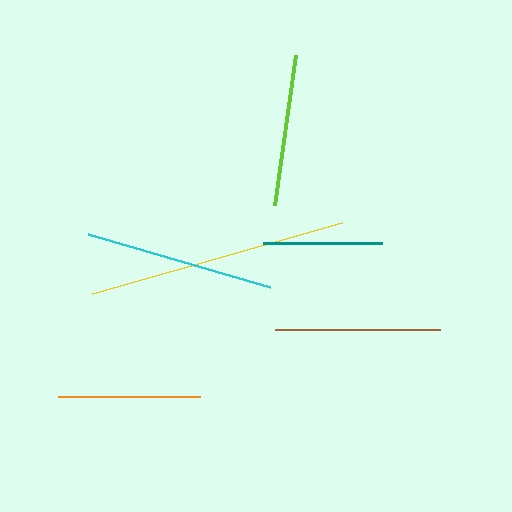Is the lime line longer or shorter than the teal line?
The lime line is longer than the teal line.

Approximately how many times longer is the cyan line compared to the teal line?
The cyan line is approximately 1.6 times the length of the teal line.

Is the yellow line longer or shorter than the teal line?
The yellow line is longer than the teal line.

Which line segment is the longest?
The yellow line is the longest at approximately 260 pixels.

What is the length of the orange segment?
The orange segment is approximately 142 pixels long.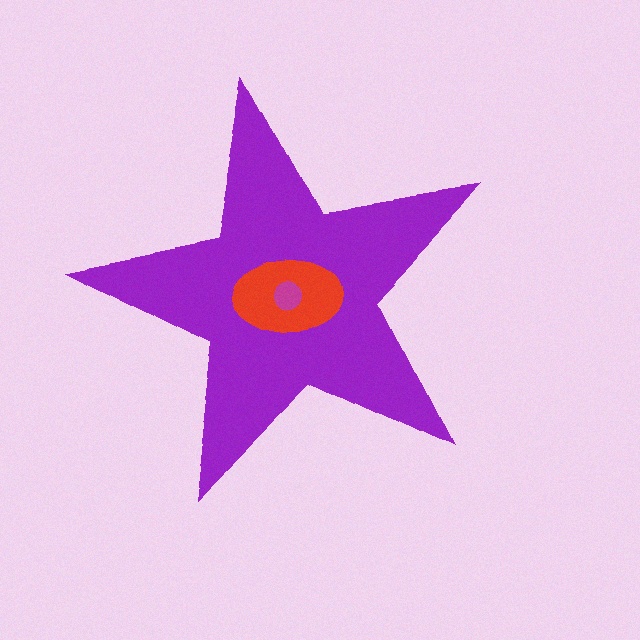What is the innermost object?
The magenta circle.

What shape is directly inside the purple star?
The red ellipse.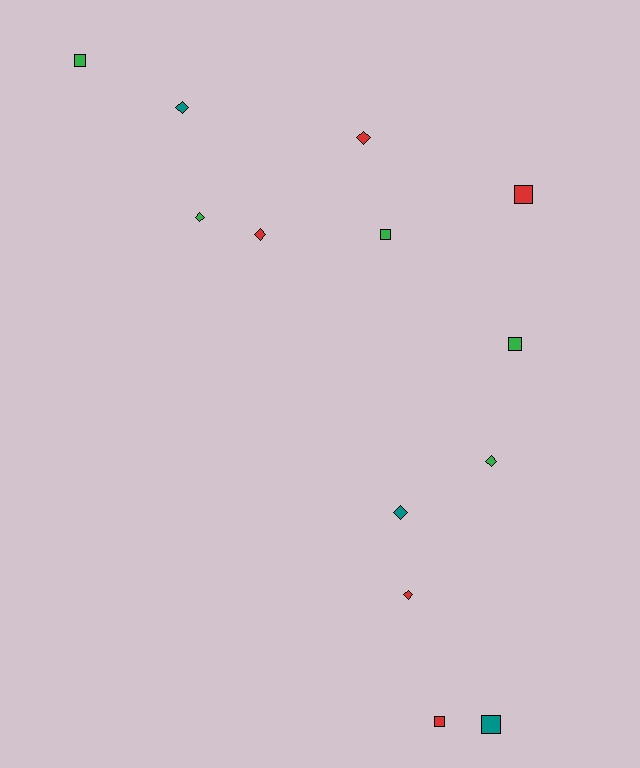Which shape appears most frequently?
Diamond, with 7 objects.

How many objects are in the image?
There are 13 objects.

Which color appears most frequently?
Green, with 5 objects.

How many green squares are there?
There are 3 green squares.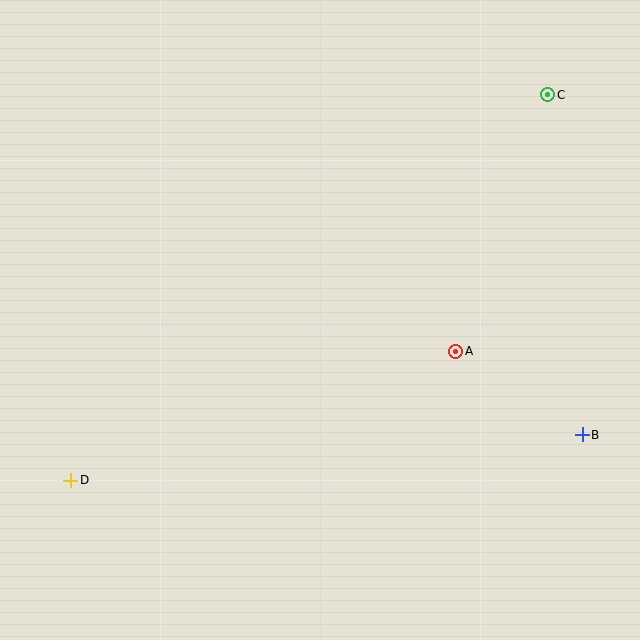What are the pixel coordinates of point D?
Point D is at (71, 480).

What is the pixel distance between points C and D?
The distance between C and D is 613 pixels.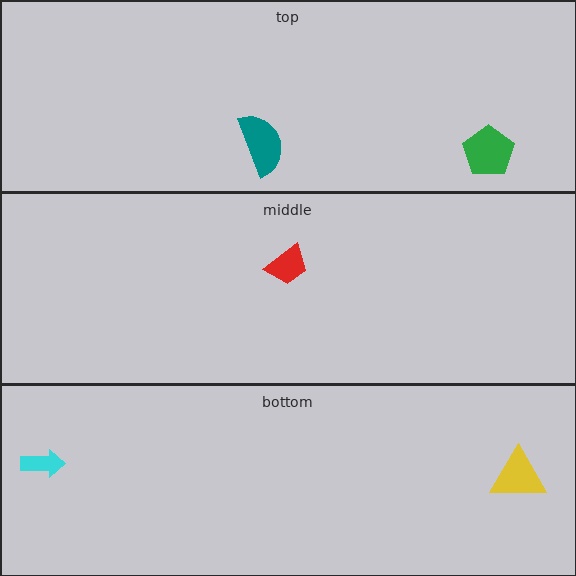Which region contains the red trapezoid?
The middle region.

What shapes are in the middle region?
The red trapezoid.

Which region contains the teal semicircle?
The top region.